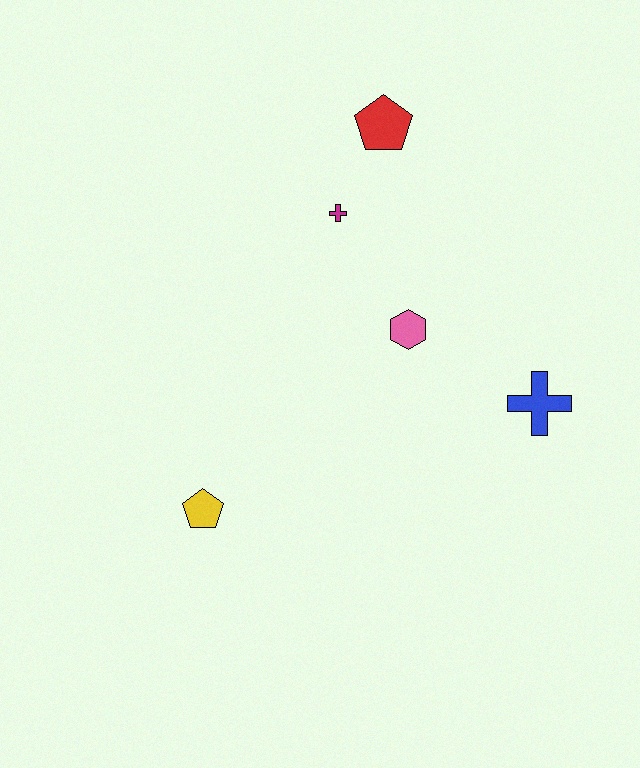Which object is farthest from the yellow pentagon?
The red pentagon is farthest from the yellow pentagon.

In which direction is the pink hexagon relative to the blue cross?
The pink hexagon is to the left of the blue cross.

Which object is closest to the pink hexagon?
The magenta cross is closest to the pink hexagon.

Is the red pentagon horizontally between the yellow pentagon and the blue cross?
Yes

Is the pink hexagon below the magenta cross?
Yes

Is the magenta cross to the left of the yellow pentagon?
No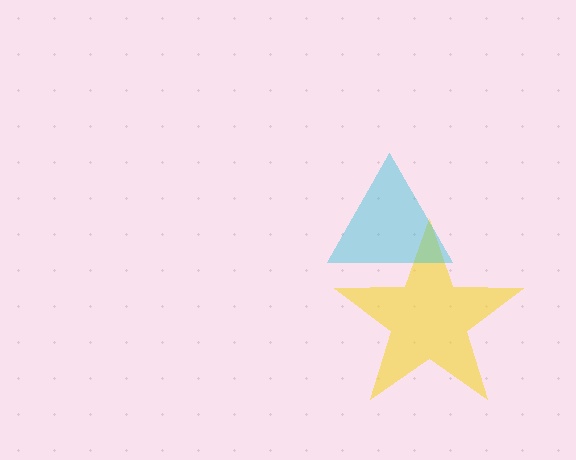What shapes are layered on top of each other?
The layered shapes are: a yellow star, a cyan triangle.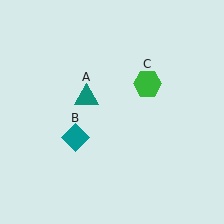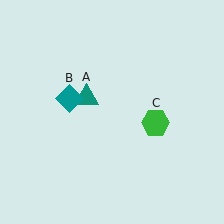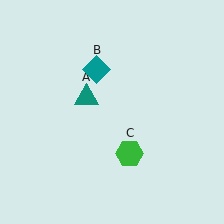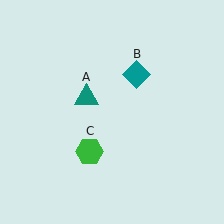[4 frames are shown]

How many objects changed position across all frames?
2 objects changed position: teal diamond (object B), green hexagon (object C).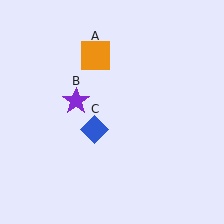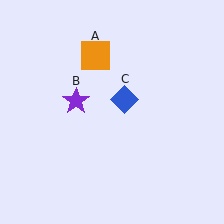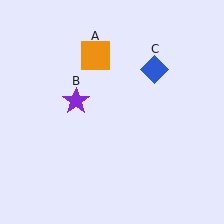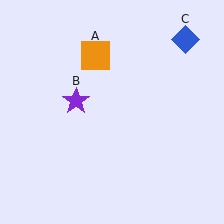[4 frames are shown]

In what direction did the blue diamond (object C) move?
The blue diamond (object C) moved up and to the right.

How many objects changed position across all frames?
1 object changed position: blue diamond (object C).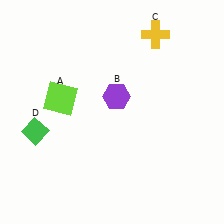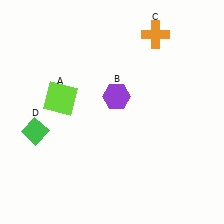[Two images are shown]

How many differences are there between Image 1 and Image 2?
There is 1 difference between the two images.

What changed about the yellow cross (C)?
In Image 1, C is yellow. In Image 2, it changed to orange.